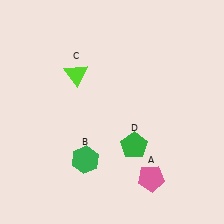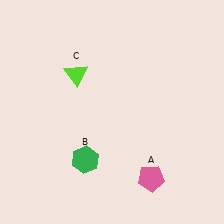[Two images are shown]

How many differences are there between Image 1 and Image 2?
There is 1 difference between the two images.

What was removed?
The green pentagon (D) was removed in Image 2.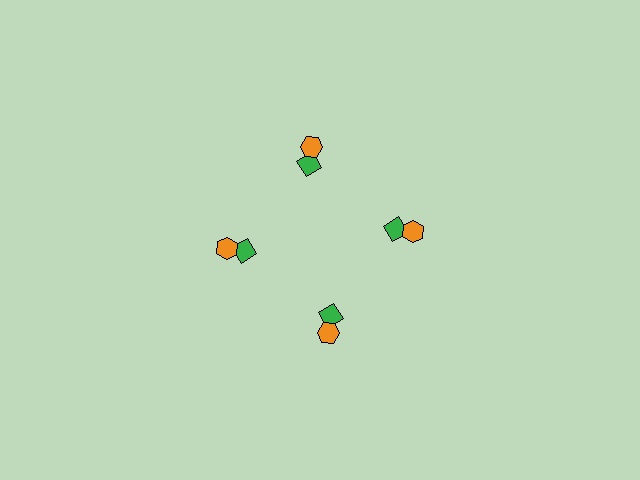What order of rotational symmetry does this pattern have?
This pattern has 4-fold rotational symmetry.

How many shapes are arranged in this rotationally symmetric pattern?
There are 8 shapes, arranged in 4 groups of 2.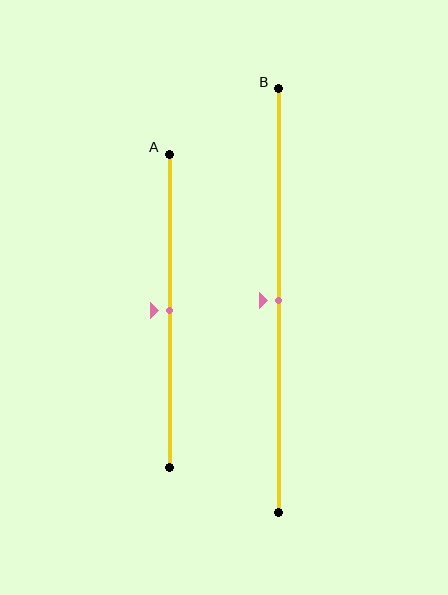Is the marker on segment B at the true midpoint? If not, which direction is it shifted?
Yes, the marker on segment B is at the true midpoint.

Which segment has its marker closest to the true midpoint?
Segment A has its marker closest to the true midpoint.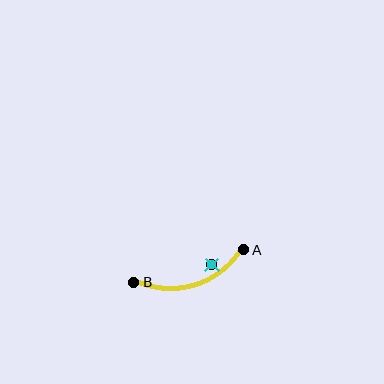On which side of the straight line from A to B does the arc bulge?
The arc bulges below the straight line connecting A and B.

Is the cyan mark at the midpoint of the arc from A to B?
No — the cyan mark does not lie on the arc at all. It sits slightly inside the curve.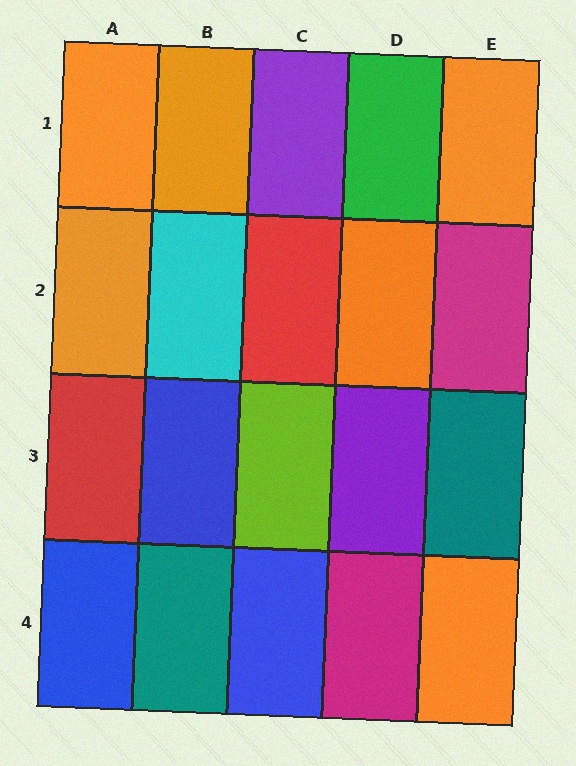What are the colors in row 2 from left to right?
Orange, cyan, red, orange, magenta.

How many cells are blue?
3 cells are blue.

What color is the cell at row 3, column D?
Purple.